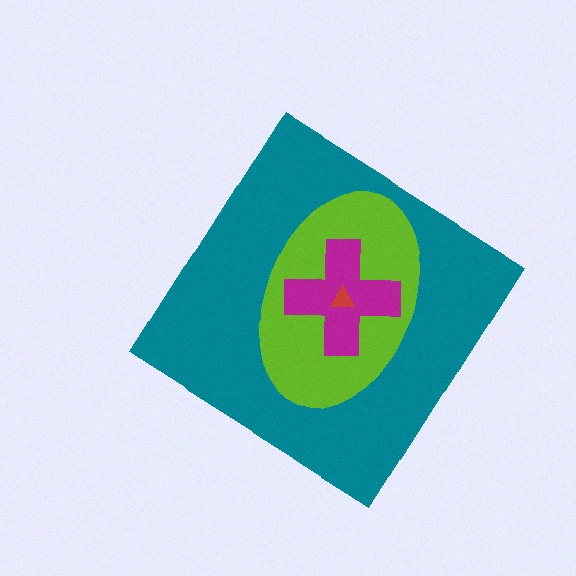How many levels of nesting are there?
4.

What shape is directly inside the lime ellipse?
The magenta cross.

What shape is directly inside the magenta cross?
The red triangle.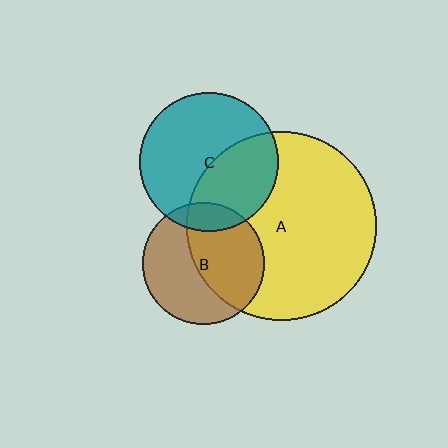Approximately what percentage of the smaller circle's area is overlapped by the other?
Approximately 50%.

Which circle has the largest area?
Circle A (yellow).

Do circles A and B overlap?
Yes.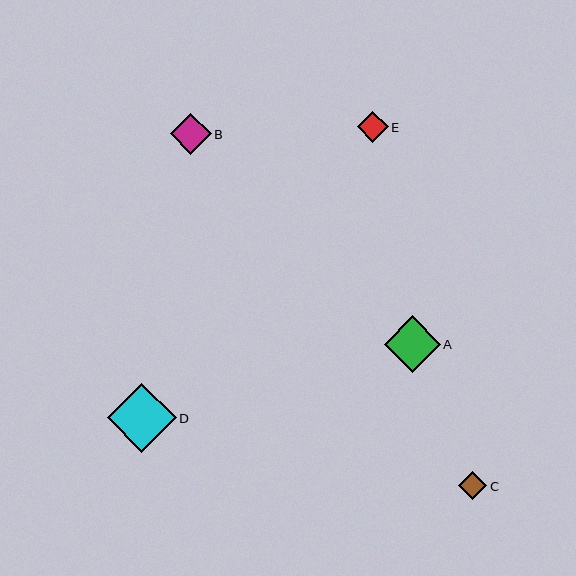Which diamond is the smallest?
Diamond C is the smallest with a size of approximately 28 pixels.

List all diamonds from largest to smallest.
From largest to smallest: D, A, B, E, C.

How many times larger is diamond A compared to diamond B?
Diamond A is approximately 1.4 times the size of diamond B.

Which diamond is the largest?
Diamond D is the largest with a size of approximately 69 pixels.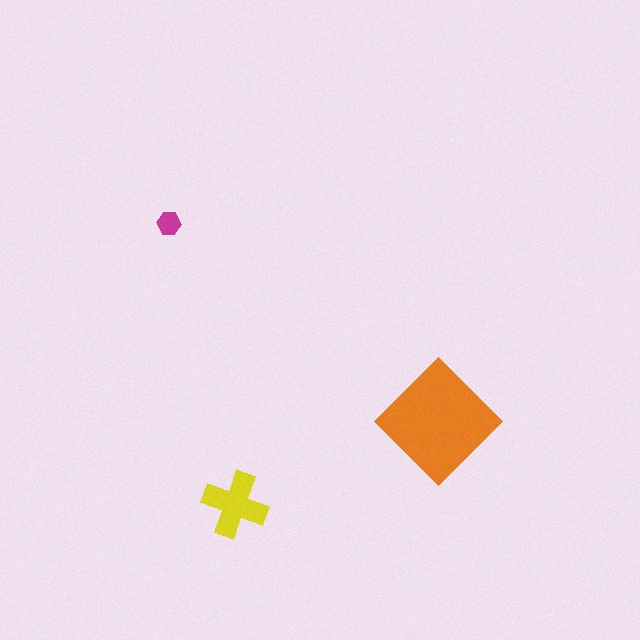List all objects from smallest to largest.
The magenta hexagon, the yellow cross, the orange diamond.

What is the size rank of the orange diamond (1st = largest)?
1st.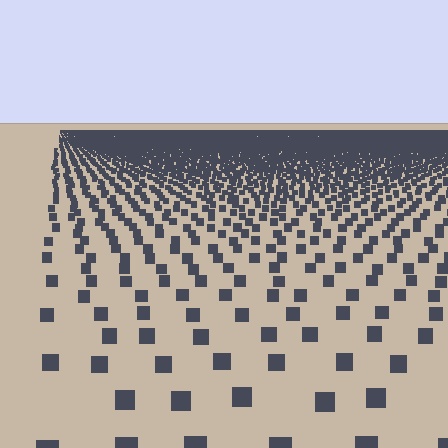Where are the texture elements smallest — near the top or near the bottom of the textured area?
Near the top.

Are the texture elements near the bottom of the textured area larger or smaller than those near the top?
Larger. Near the bottom, elements are closer to the viewer and appear at a bigger on-screen size.